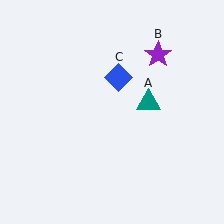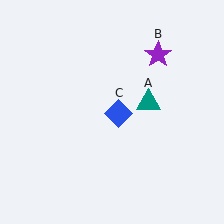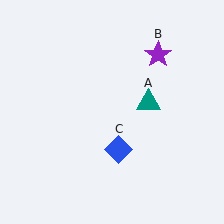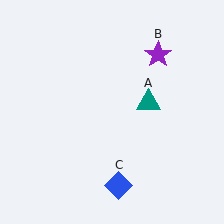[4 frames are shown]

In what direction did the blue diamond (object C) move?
The blue diamond (object C) moved down.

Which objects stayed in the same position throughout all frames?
Teal triangle (object A) and purple star (object B) remained stationary.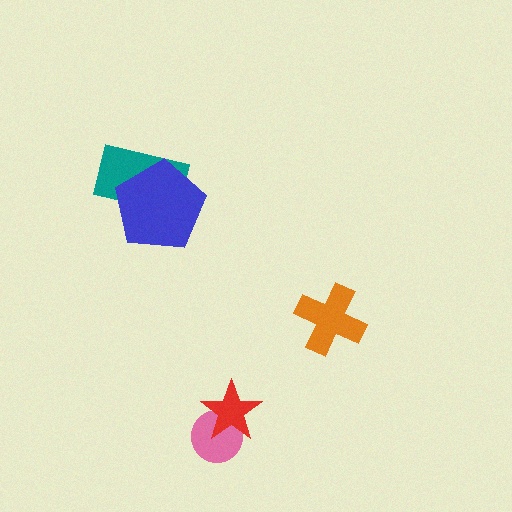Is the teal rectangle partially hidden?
Yes, it is partially covered by another shape.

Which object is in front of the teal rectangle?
The blue pentagon is in front of the teal rectangle.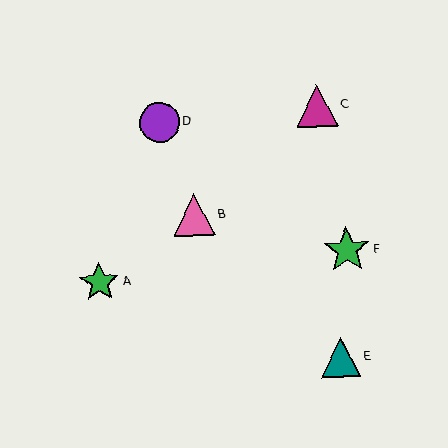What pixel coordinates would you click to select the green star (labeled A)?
Click at (100, 282) to select the green star A.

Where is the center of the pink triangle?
The center of the pink triangle is at (194, 215).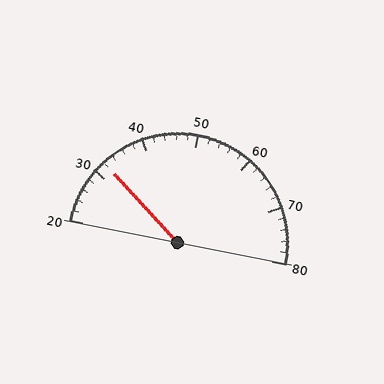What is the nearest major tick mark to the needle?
The nearest major tick mark is 30.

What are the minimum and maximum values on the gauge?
The gauge ranges from 20 to 80.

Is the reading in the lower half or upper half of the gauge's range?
The reading is in the lower half of the range (20 to 80).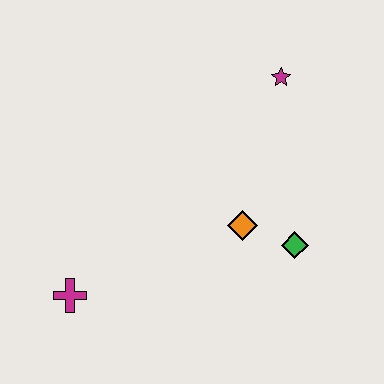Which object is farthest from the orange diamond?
The magenta cross is farthest from the orange diamond.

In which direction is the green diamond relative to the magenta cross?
The green diamond is to the right of the magenta cross.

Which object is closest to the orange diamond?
The green diamond is closest to the orange diamond.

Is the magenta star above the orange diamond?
Yes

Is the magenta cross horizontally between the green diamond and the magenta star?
No